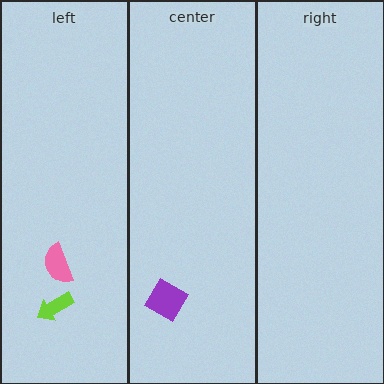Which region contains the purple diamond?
The center region.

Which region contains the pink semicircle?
The left region.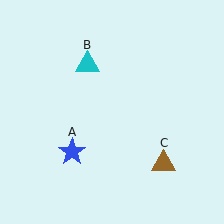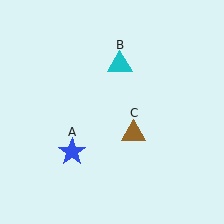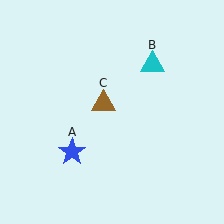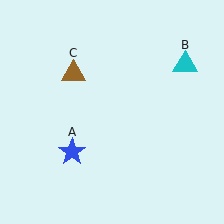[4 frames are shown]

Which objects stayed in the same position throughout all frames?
Blue star (object A) remained stationary.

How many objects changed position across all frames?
2 objects changed position: cyan triangle (object B), brown triangle (object C).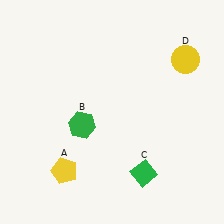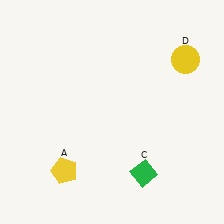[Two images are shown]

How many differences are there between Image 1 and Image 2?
There is 1 difference between the two images.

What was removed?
The green hexagon (B) was removed in Image 2.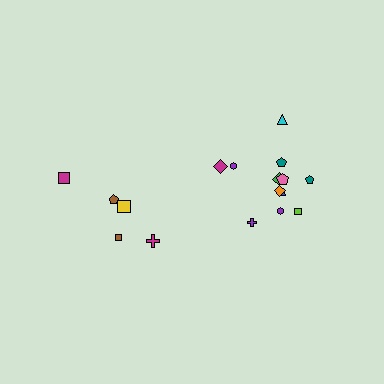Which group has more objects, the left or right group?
The right group.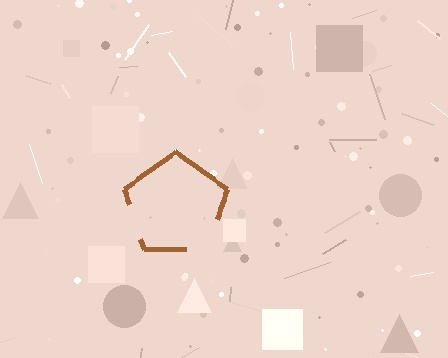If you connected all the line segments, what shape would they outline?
They would outline a pentagon.